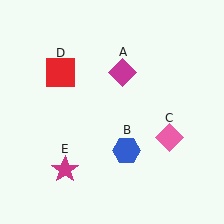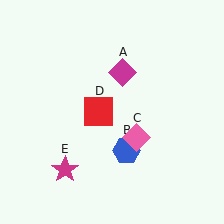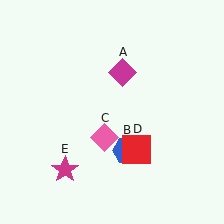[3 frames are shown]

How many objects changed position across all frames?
2 objects changed position: pink diamond (object C), red square (object D).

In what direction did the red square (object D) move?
The red square (object D) moved down and to the right.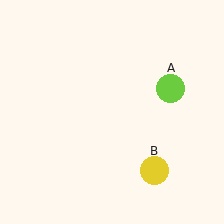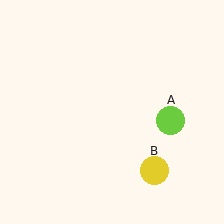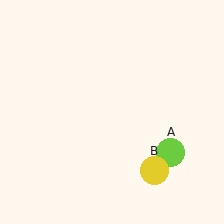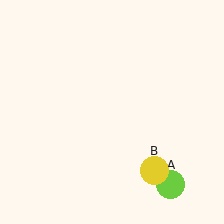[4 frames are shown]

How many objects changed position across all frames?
1 object changed position: lime circle (object A).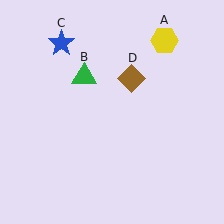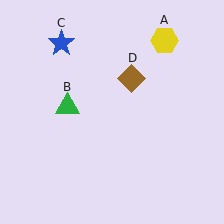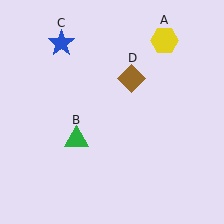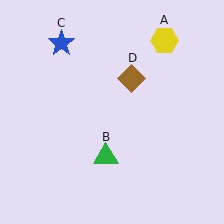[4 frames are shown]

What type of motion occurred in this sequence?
The green triangle (object B) rotated counterclockwise around the center of the scene.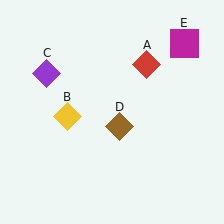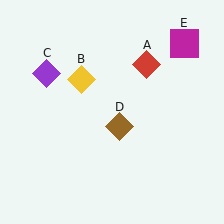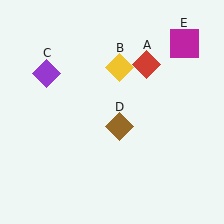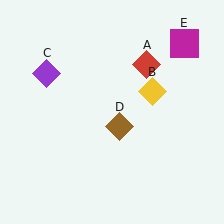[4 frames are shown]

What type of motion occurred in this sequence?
The yellow diamond (object B) rotated clockwise around the center of the scene.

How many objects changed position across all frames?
1 object changed position: yellow diamond (object B).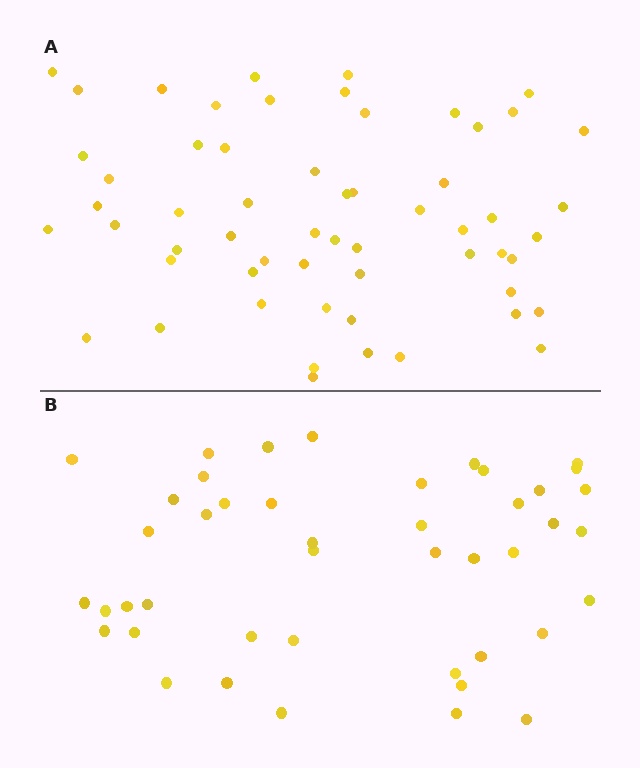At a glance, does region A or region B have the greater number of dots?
Region A (the top region) has more dots.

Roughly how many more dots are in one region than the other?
Region A has approximately 15 more dots than region B.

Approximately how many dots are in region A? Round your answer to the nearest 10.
About 60 dots. (The exact count is 58, which rounds to 60.)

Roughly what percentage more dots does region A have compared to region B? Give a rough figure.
About 30% more.